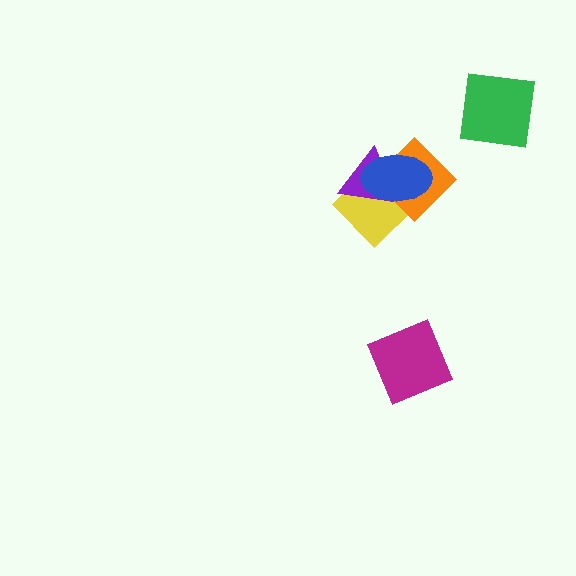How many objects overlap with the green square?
0 objects overlap with the green square.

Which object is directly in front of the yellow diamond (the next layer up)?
The purple triangle is directly in front of the yellow diamond.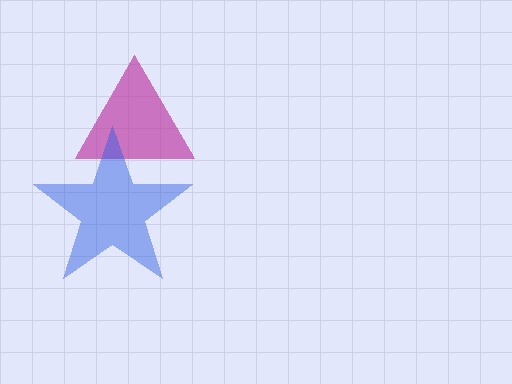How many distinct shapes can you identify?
There are 2 distinct shapes: a magenta triangle, a blue star.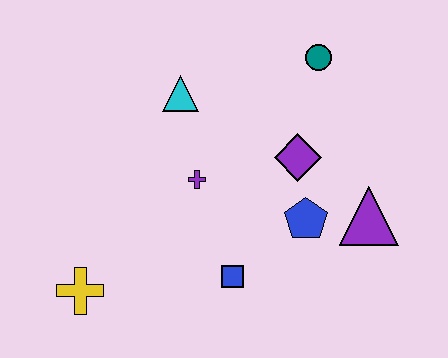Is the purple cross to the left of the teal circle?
Yes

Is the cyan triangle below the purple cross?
No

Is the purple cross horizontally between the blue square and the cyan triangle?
Yes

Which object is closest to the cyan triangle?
The purple cross is closest to the cyan triangle.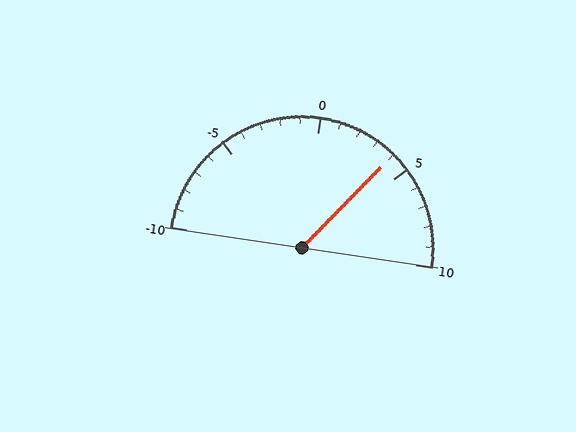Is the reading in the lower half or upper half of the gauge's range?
The reading is in the upper half of the range (-10 to 10).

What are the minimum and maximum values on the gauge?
The gauge ranges from -10 to 10.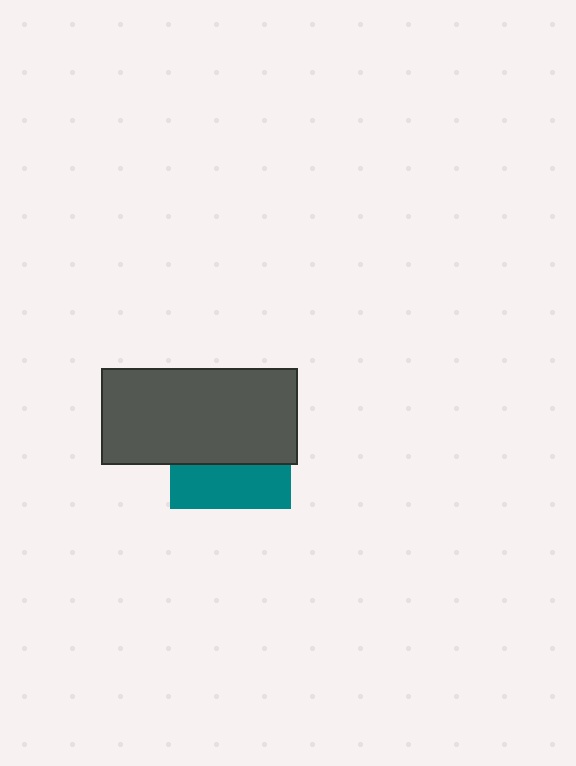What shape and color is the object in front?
The object in front is a dark gray rectangle.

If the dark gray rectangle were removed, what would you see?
You would see the complete teal square.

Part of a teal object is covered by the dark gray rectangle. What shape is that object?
It is a square.